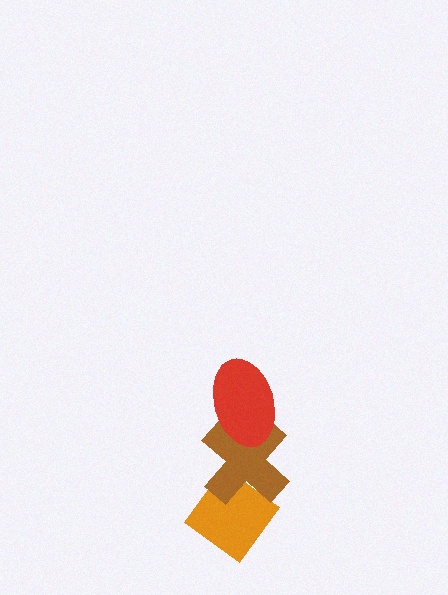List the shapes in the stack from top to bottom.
From top to bottom: the red ellipse, the brown cross, the orange diamond.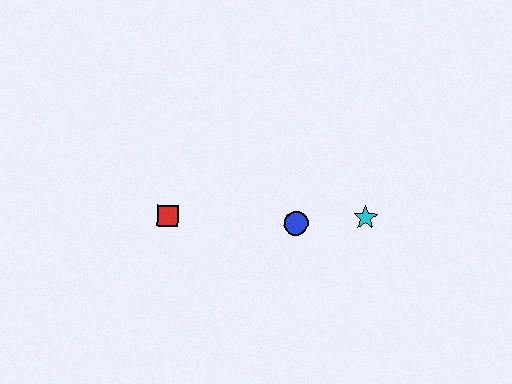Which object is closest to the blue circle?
The cyan star is closest to the blue circle.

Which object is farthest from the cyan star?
The red square is farthest from the cyan star.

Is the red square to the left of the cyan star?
Yes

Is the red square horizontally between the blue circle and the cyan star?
No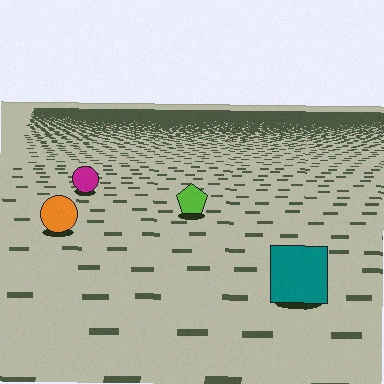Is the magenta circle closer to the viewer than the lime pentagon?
No. The lime pentagon is closer — you can tell from the texture gradient: the ground texture is coarser near it.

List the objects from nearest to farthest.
From nearest to farthest: the teal square, the orange circle, the lime pentagon, the magenta circle.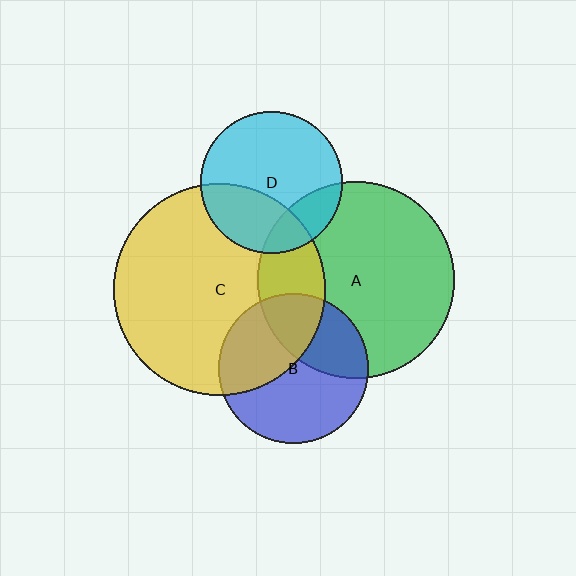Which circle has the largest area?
Circle C (yellow).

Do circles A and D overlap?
Yes.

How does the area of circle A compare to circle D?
Approximately 1.9 times.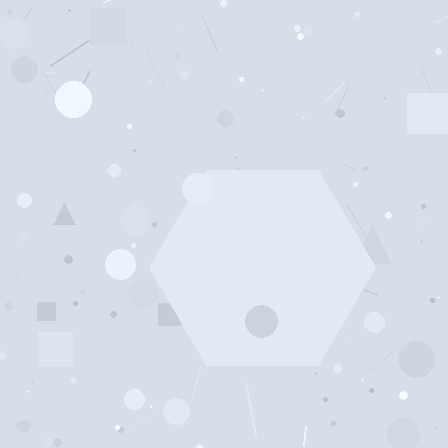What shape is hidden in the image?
A hexagon is hidden in the image.